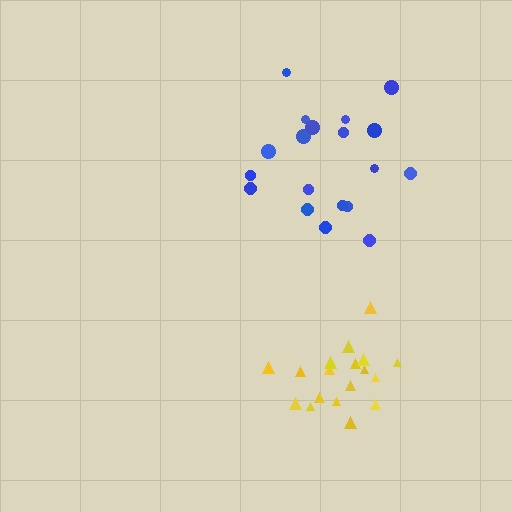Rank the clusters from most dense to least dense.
yellow, blue.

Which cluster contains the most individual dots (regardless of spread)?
Blue (19).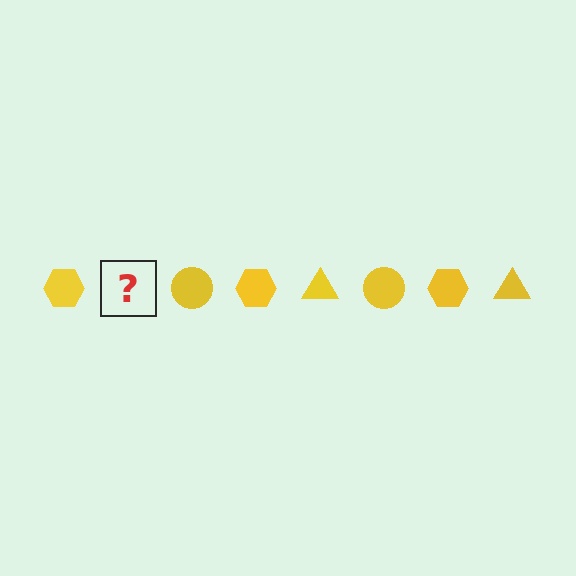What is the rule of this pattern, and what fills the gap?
The rule is that the pattern cycles through hexagon, triangle, circle shapes in yellow. The gap should be filled with a yellow triangle.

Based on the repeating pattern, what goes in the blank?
The blank should be a yellow triangle.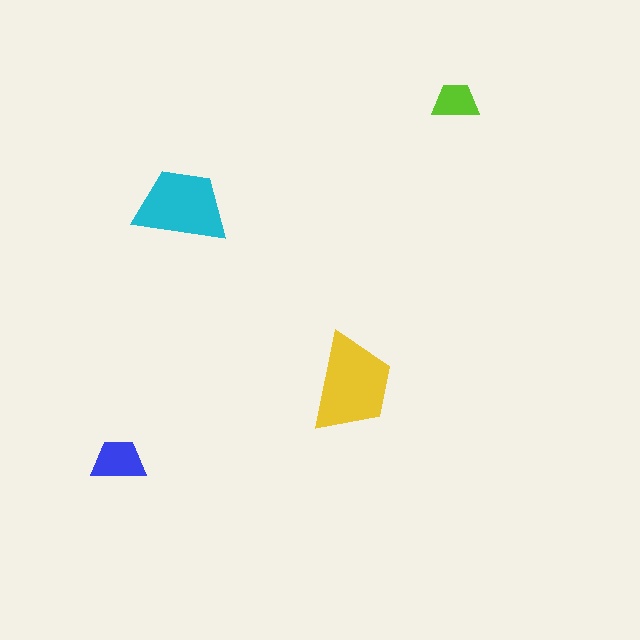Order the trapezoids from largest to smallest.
the yellow one, the cyan one, the blue one, the lime one.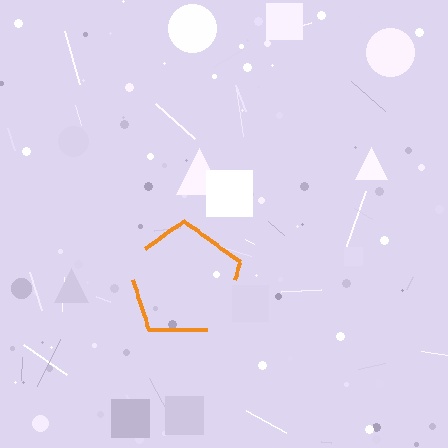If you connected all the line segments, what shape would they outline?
They would outline a pentagon.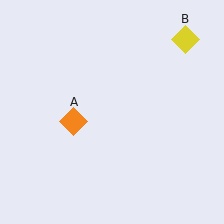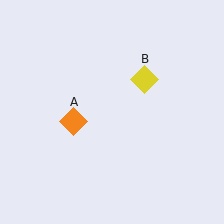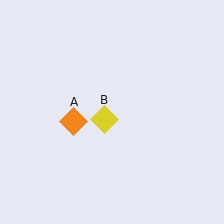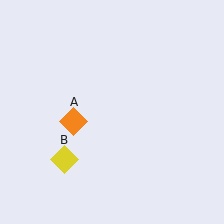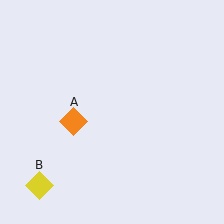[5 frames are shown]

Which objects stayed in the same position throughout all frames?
Orange diamond (object A) remained stationary.